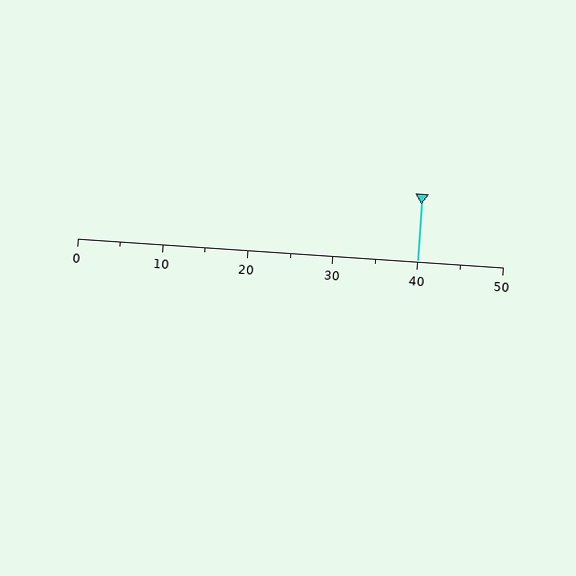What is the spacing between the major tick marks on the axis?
The major ticks are spaced 10 apart.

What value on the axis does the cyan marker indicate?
The marker indicates approximately 40.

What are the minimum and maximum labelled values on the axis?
The axis runs from 0 to 50.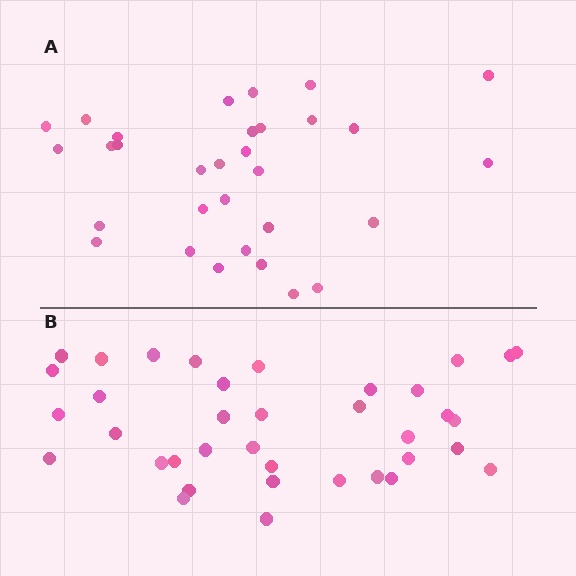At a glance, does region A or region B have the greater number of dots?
Region B (the bottom region) has more dots.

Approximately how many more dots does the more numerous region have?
Region B has about 6 more dots than region A.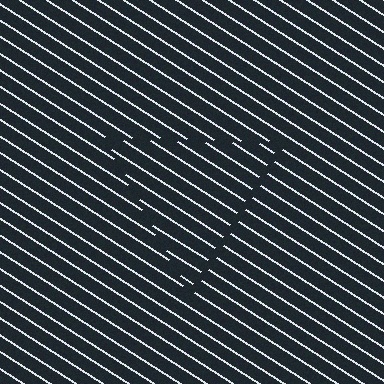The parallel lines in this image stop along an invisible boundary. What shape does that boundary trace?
An illusory triangle. The interior of the shape contains the same grating, shifted by half a period — the contour is defined by the phase discontinuity where line-ends from the inner and outer gratings abut.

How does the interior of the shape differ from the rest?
The interior of the shape contains the same grating, shifted by half a period — the contour is defined by the phase discontinuity where line-ends from the inner and outer gratings abut.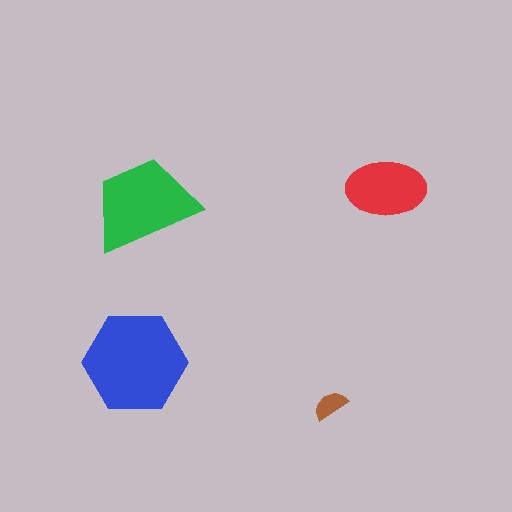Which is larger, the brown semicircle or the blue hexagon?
The blue hexagon.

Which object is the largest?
The blue hexagon.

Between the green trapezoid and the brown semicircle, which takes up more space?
The green trapezoid.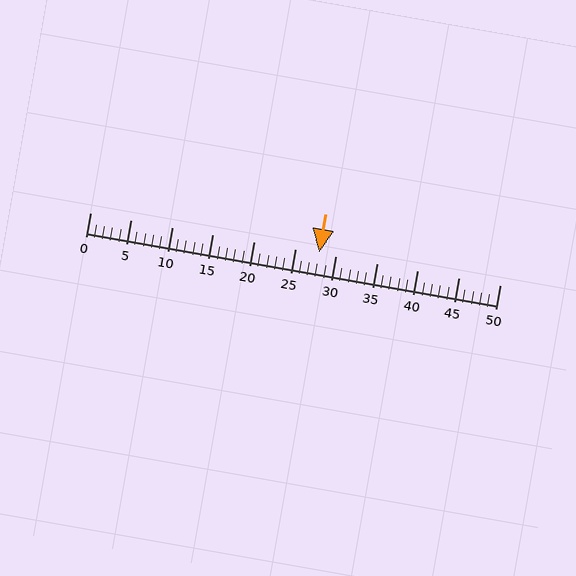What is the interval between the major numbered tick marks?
The major tick marks are spaced 5 units apart.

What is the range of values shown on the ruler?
The ruler shows values from 0 to 50.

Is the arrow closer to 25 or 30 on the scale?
The arrow is closer to 30.